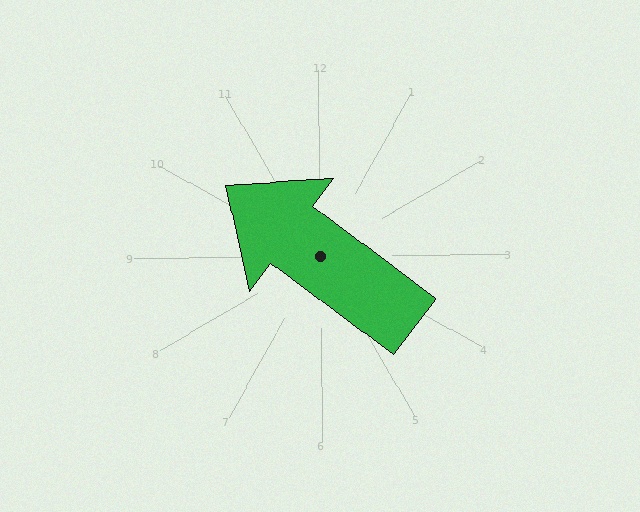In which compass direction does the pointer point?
Northwest.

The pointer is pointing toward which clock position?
Roughly 10 o'clock.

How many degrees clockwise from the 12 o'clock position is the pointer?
Approximately 307 degrees.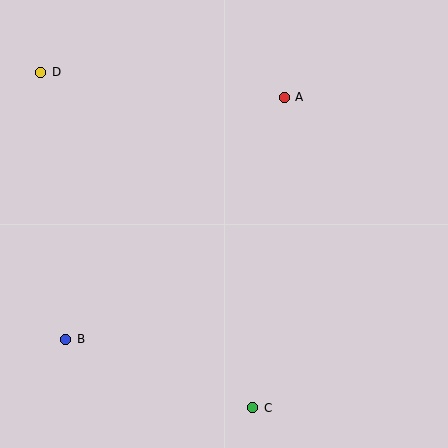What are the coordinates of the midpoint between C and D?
The midpoint between C and D is at (147, 240).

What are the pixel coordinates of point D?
Point D is at (41, 72).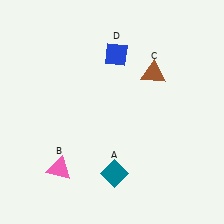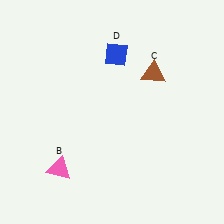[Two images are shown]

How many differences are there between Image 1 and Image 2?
There is 1 difference between the two images.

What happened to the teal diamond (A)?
The teal diamond (A) was removed in Image 2. It was in the bottom-right area of Image 1.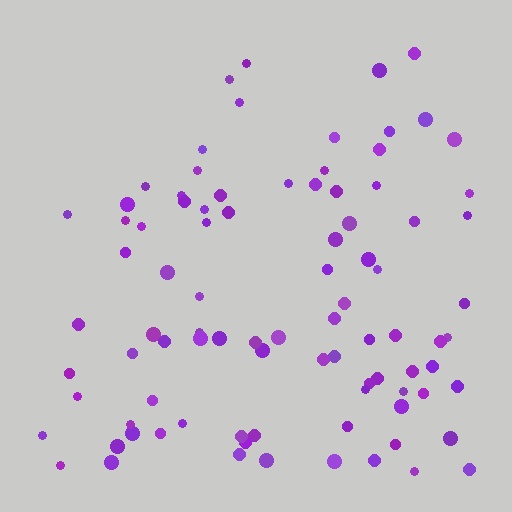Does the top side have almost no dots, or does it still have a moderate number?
Still a moderate number, just noticeably fewer than the bottom.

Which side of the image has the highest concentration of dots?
The bottom.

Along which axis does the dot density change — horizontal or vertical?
Vertical.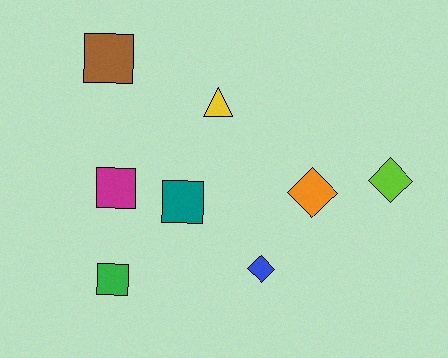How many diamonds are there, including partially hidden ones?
There are 3 diamonds.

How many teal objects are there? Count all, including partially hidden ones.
There is 1 teal object.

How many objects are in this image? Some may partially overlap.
There are 8 objects.